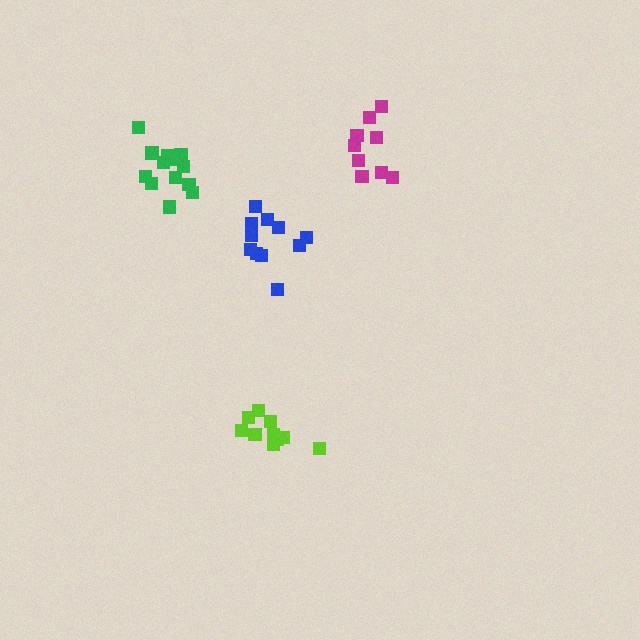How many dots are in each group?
Group 1: 9 dots, Group 2: 13 dots, Group 3: 11 dots, Group 4: 10 dots (43 total).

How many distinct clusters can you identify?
There are 4 distinct clusters.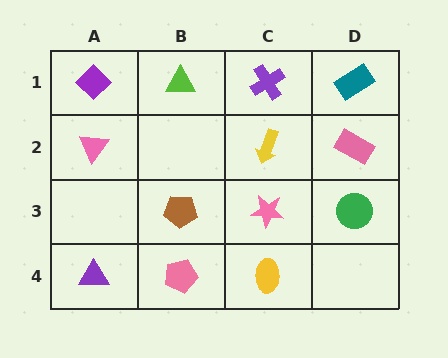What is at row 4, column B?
A pink pentagon.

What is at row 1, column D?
A teal rectangle.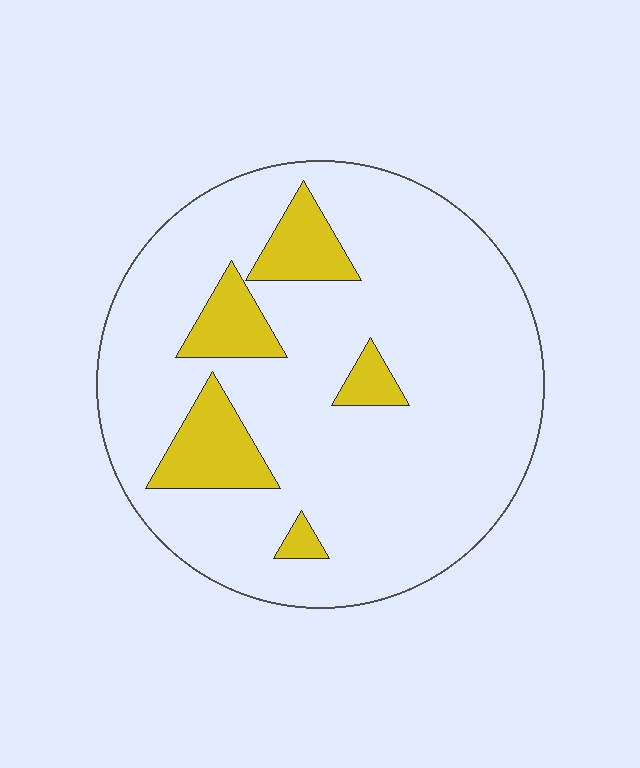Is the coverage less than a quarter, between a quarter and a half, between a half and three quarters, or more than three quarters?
Less than a quarter.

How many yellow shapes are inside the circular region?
5.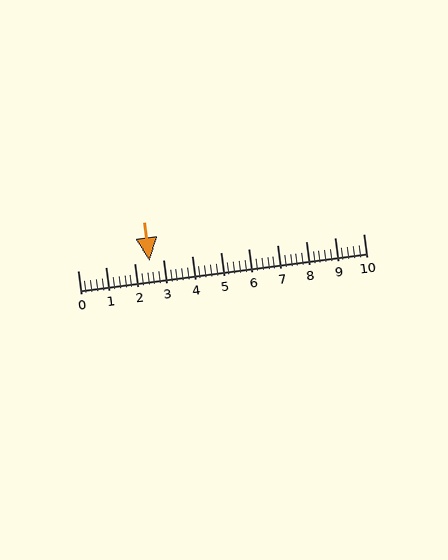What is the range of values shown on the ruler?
The ruler shows values from 0 to 10.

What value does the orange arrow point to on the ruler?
The orange arrow points to approximately 2.5.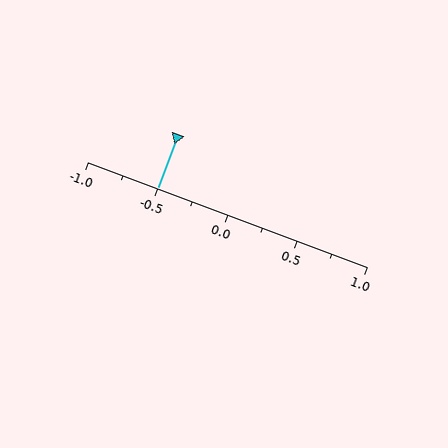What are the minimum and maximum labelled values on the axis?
The axis runs from -1.0 to 1.0.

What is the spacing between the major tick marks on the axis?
The major ticks are spaced 0.5 apart.